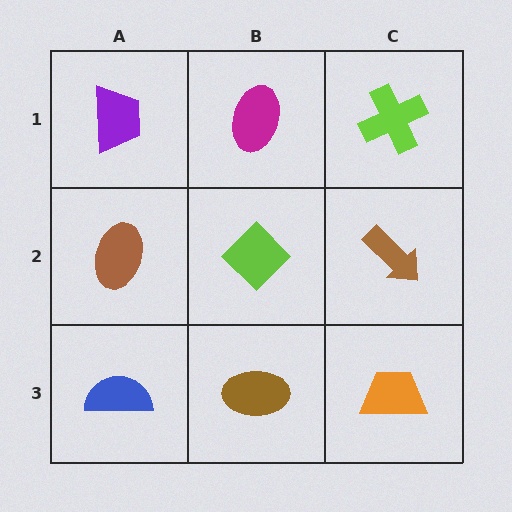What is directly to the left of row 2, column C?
A lime diamond.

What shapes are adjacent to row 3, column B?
A lime diamond (row 2, column B), a blue semicircle (row 3, column A), an orange trapezoid (row 3, column C).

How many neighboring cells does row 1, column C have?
2.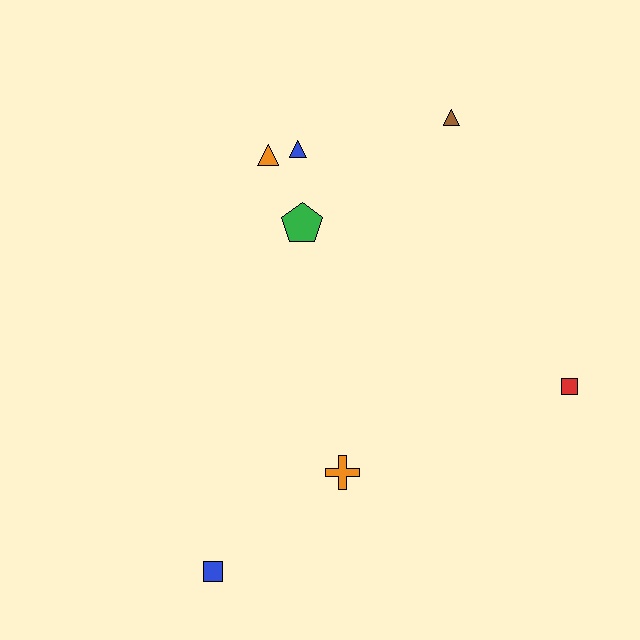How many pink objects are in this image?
There are no pink objects.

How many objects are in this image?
There are 7 objects.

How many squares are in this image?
There are 2 squares.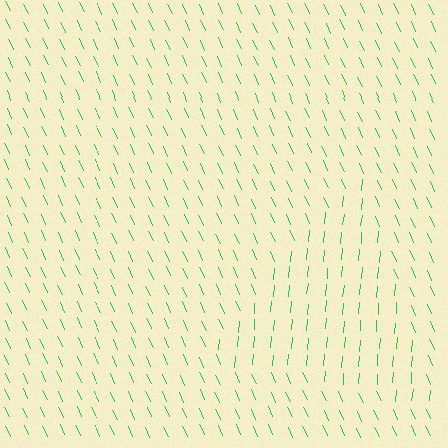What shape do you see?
I see a triangle.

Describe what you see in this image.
The image is filled with small green line segments. A triangle region in the image has lines oriented differently from the surrounding lines, creating a visible texture boundary.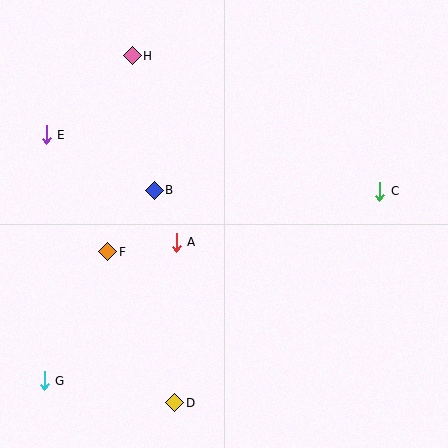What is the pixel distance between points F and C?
The distance between F and C is 279 pixels.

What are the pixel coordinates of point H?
Point H is at (132, 56).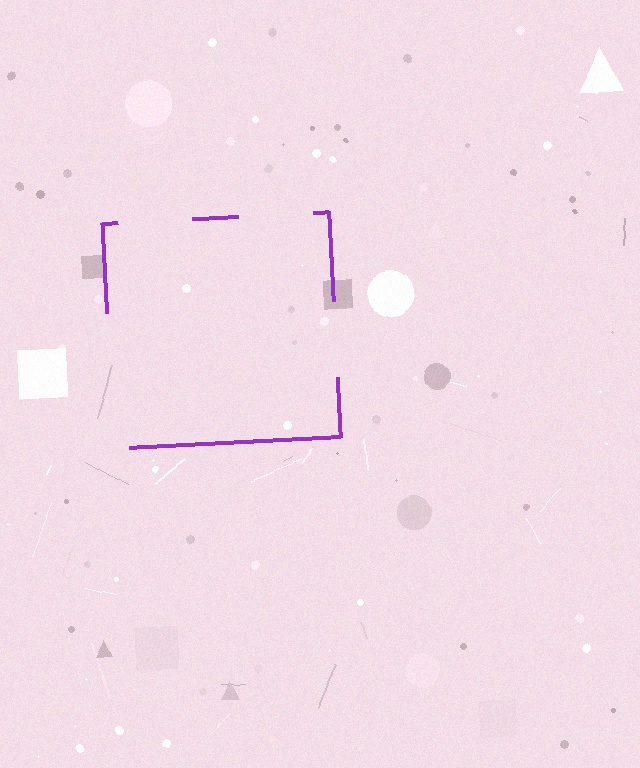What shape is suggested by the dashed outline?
The dashed outline suggests a square.